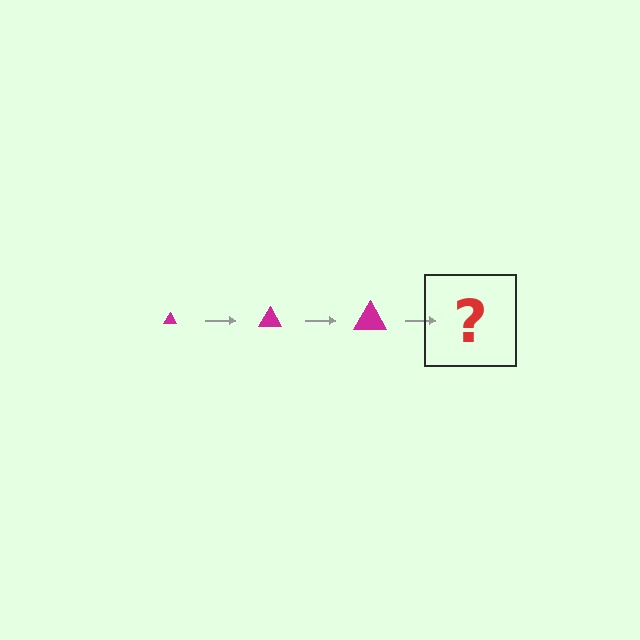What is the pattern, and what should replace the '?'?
The pattern is that the triangle gets progressively larger each step. The '?' should be a magenta triangle, larger than the previous one.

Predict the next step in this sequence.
The next step is a magenta triangle, larger than the previous one.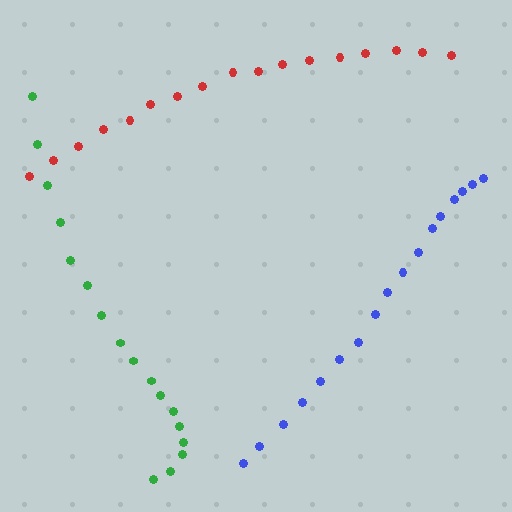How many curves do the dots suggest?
There are 3 distinct paths.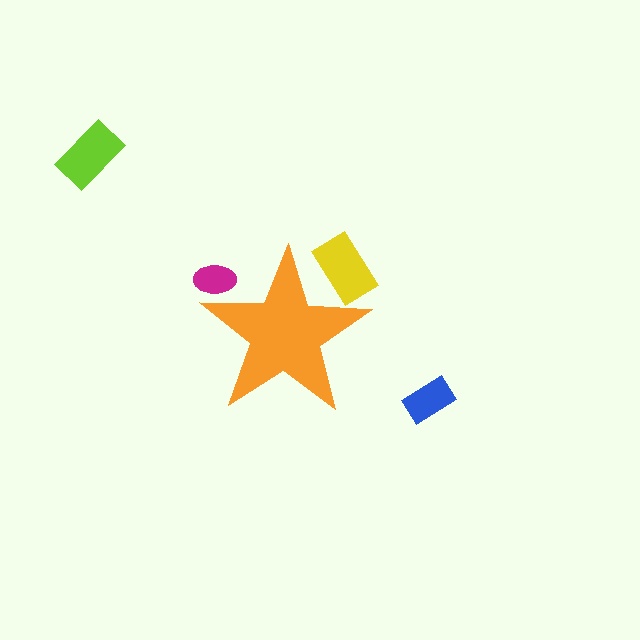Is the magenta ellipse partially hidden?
Yes, the magenta ellipse is partially hidden behind the orange star.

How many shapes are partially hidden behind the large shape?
2 shapes are partially hidden.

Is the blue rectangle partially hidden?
No, the blue rectangle is fully visible.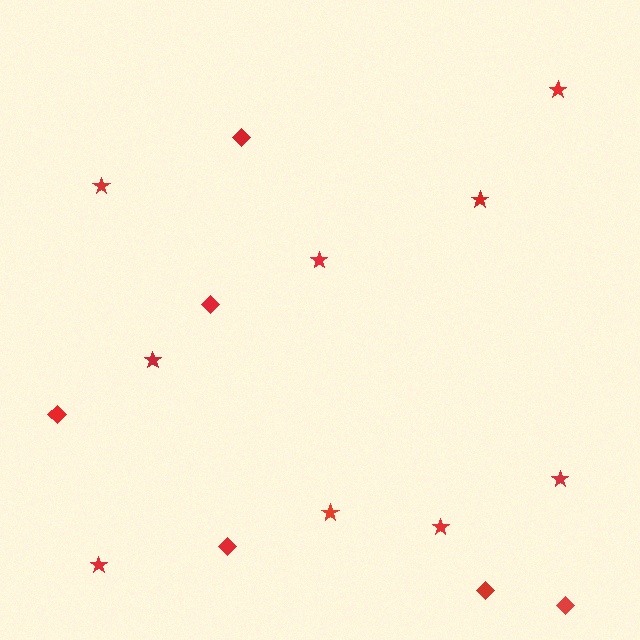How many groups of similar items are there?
There are 2 groups: one group of stars (9) and one group of diamonds (6).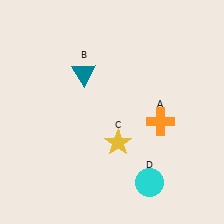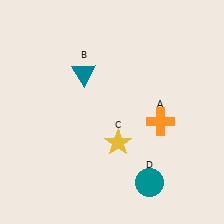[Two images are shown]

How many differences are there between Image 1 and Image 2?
There is 1 difference between the two images.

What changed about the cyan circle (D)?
In Image 1, D is cyan. In Image 2, it changed to teal.